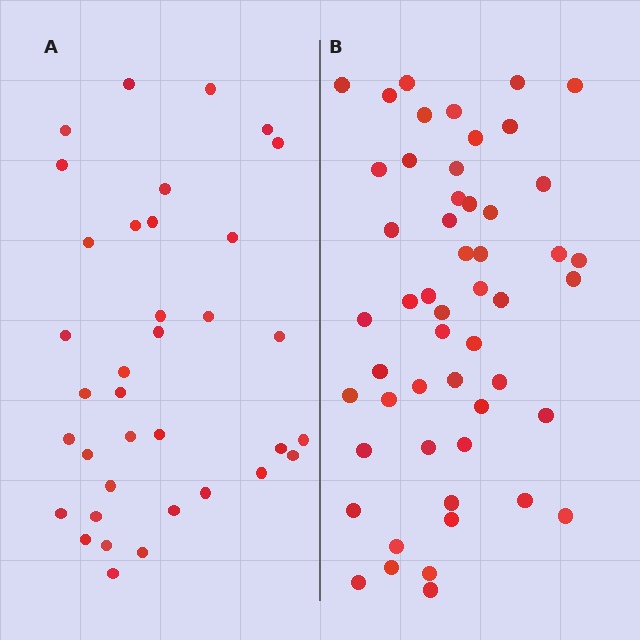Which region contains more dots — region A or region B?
Region B (the right region) has more dots.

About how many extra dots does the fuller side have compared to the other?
Region B has approximately 15 more dots than region A.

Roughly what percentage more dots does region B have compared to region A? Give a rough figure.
About 45% more.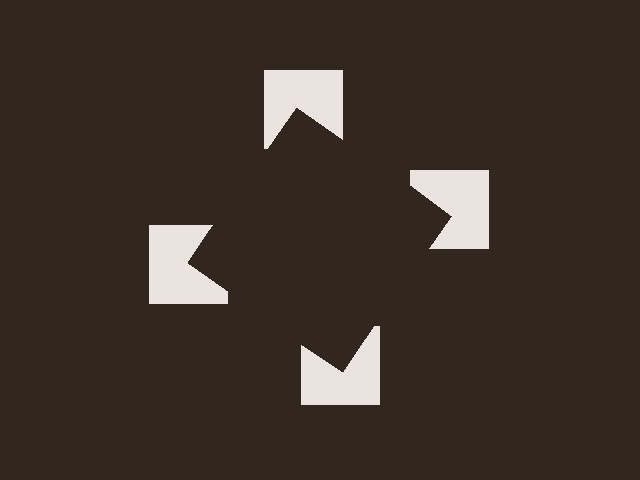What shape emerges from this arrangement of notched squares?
An illusory square — its edges are inferred from the aligned wedge cuts in the notched squares, not physically drawn.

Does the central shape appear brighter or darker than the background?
It typically appears slightly darker than the background, even though no actual brightness change is drawn.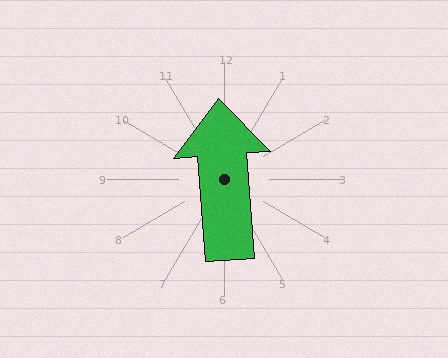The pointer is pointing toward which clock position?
Roughly 12 o'clock.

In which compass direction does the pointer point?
North.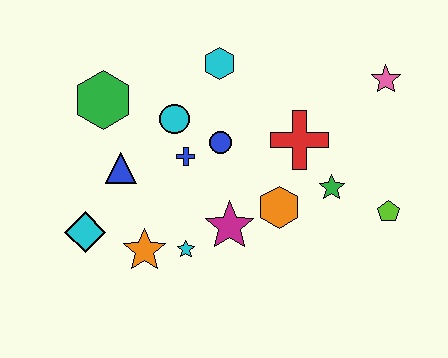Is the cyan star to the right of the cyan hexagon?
No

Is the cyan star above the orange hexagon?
No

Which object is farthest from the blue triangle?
The pink star is farthest from the blue triangle.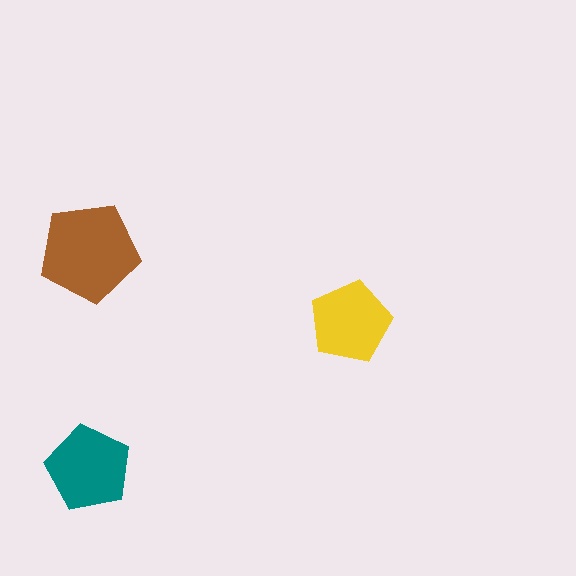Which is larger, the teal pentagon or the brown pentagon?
The brown one.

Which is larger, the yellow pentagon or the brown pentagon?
The brown one.